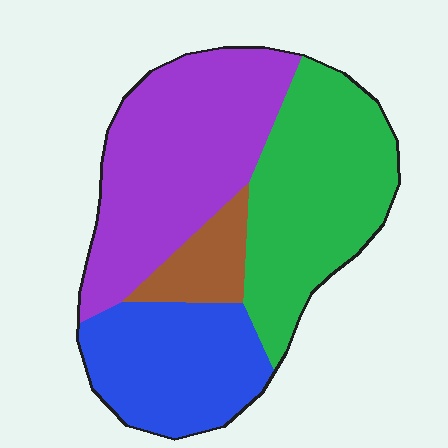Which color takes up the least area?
Brown, at roughly 10%.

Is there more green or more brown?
Green.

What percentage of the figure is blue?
Blue covers roughly 25% of the figure.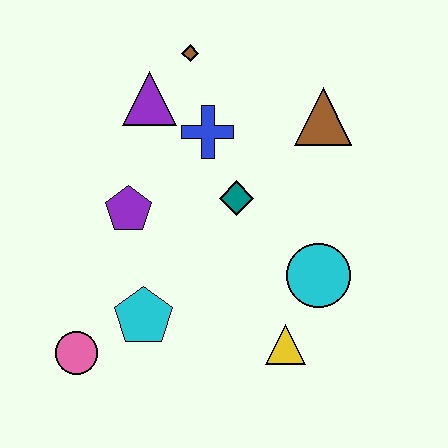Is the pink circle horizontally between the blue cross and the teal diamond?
No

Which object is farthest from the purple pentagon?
The brown triangle is farthest from the purple pentagon.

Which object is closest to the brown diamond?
The purple triangle is closest to the brown diamond.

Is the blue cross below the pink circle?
No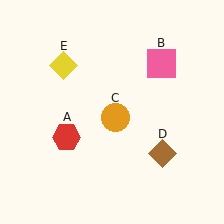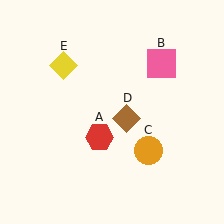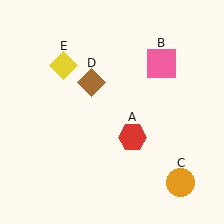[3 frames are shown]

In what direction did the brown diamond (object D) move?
The brown diamond (object D) moved up and to the left.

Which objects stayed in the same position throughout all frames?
Pink square (object B) and yellow diamond (object E) remained stationary.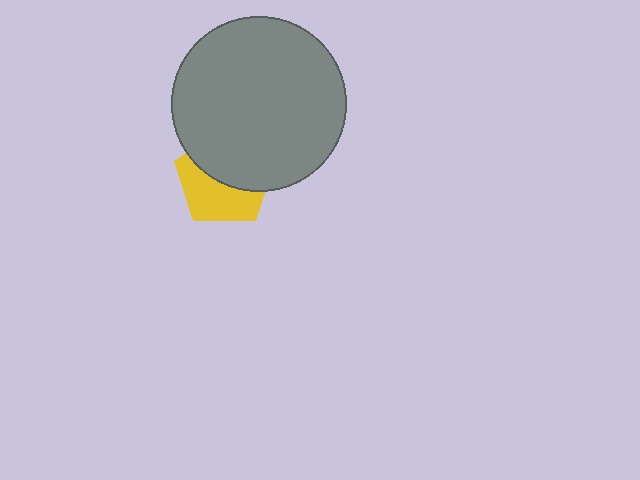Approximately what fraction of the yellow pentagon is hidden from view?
Roughly 52% of the yellow pentagon is hidden behind the gray circle.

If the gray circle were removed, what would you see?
You would see the complete yellow pentagon.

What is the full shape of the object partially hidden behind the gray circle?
The partially hidden object is a yellow pentagon.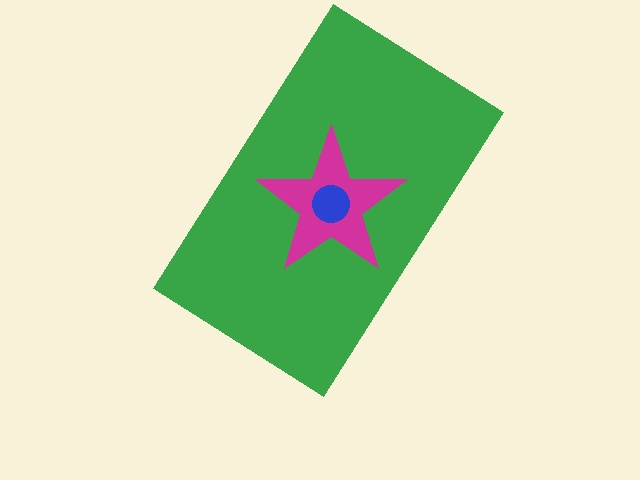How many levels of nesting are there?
3.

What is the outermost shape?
The green rectangle.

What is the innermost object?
The blue circle.